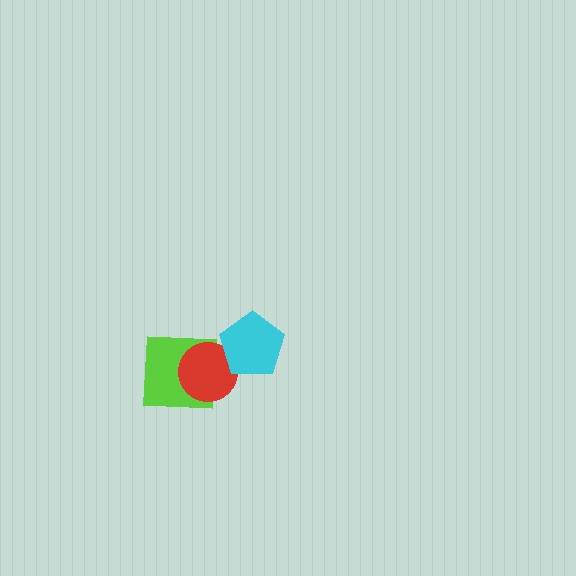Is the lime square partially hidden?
Yes, it is partially covered by another shape.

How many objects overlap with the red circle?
2 objects overlap with the red circle.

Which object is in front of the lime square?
The red circle is in front of the lime square.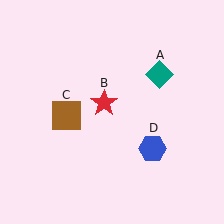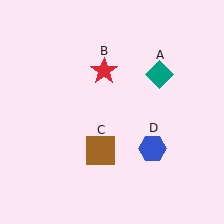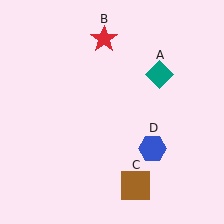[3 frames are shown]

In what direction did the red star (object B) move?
The red star (object B) moved up.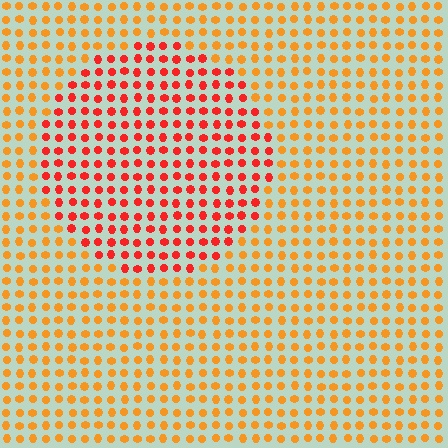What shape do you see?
I see a circle.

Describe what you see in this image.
The image is filled with small orange elements in a uniform arrangement. A circle-shaped region is visible where the elements are tinted to a slightly different hue, forming a subtle color boundary.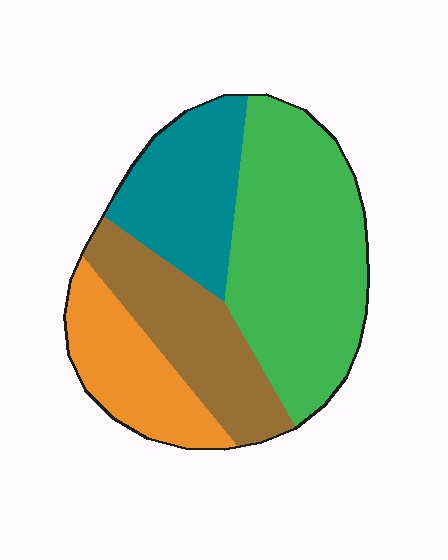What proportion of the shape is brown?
Brown takes up between a sixth and a third of the shape.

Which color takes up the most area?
Green, at roughly 40%.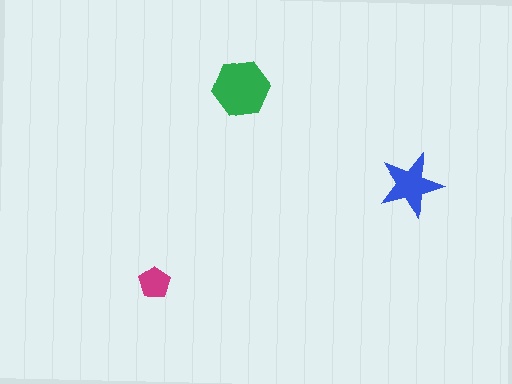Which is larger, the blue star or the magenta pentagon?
The blue star.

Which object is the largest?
The green hexagon.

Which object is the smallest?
The magenta pentagon.